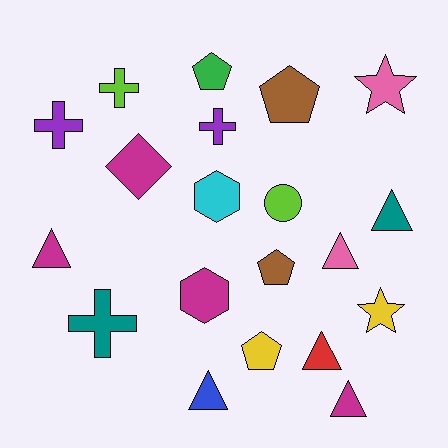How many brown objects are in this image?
There are 2 brown objects.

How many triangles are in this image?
There are 6 triangles.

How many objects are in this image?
There are 20 objects.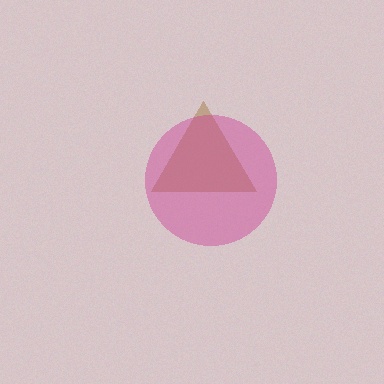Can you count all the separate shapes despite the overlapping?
Yes, there are 2 separate shapes.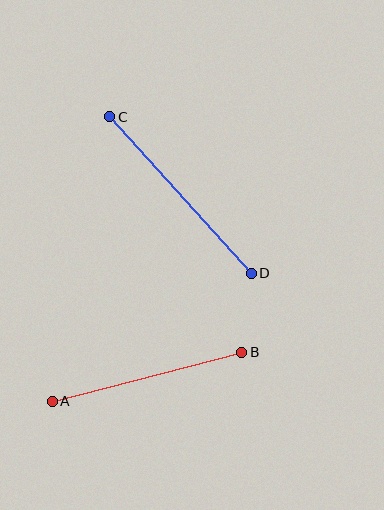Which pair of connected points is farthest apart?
Points C and D are farthest apart.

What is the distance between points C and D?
The distance is approximately 211 pixels.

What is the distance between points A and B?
The distance is approximately 196 pixels.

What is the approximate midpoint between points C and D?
The midpoint is at approximately (181, 195) pixels.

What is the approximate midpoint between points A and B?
The midpoint is at approximately (147, 377) pixels.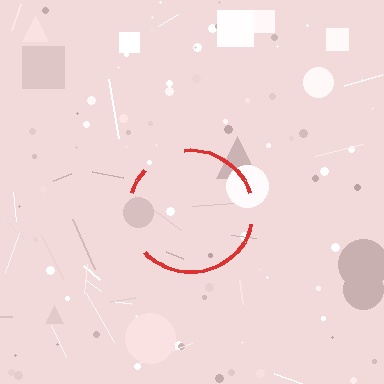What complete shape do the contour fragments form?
The contour fragments form a circle.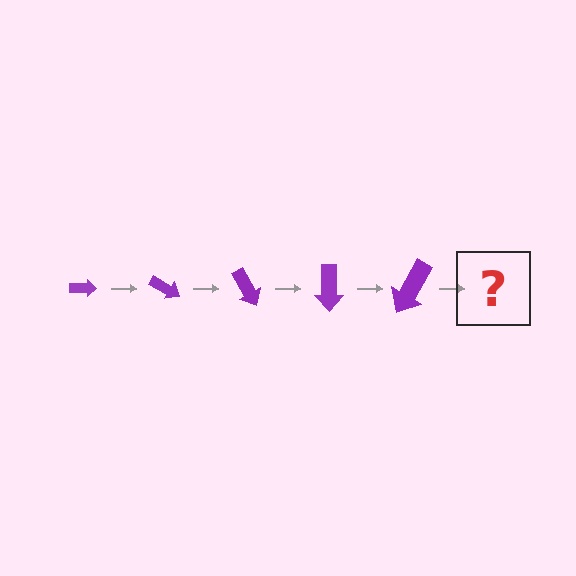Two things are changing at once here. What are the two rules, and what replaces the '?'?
The two rules are that the arrow grows larger each step and it rotates 30 degrees each step. The '?' should be an arrow, larger than the previous one and rotated 150 degrees from the start.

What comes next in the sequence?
The next element should be an arrow, larger than the previous one and rotated 150 degrees from the start.